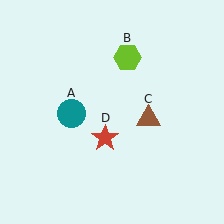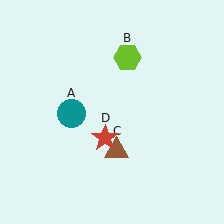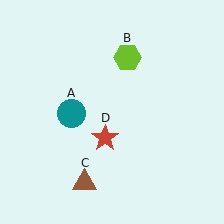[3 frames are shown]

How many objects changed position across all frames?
1 object changed position: brown triangle (object C).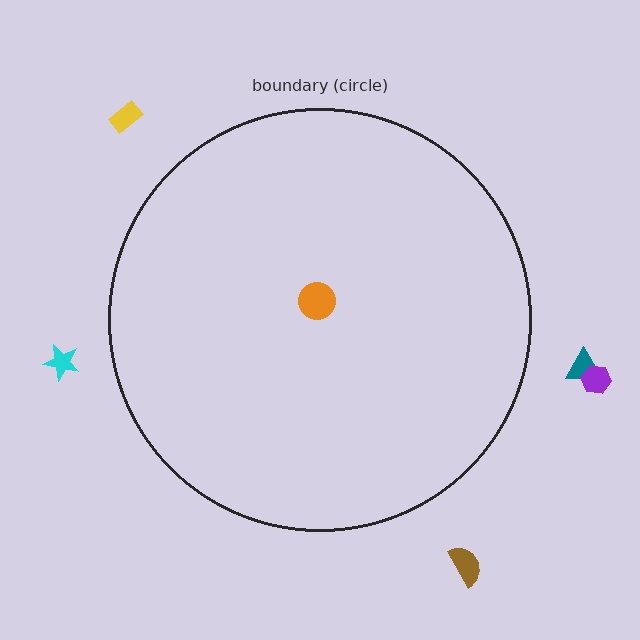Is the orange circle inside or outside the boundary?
Inside.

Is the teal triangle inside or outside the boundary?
Outside.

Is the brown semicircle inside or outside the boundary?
Outside.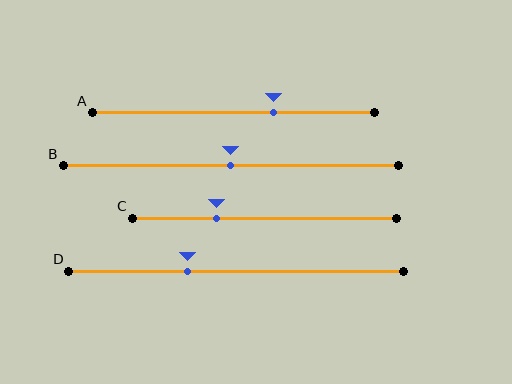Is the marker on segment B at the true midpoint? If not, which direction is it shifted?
Yes, the marker on segment B is at the true midpoint.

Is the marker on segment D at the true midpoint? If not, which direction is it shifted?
No, the marker on segment D is shifted to the left by about 14% of the segment length.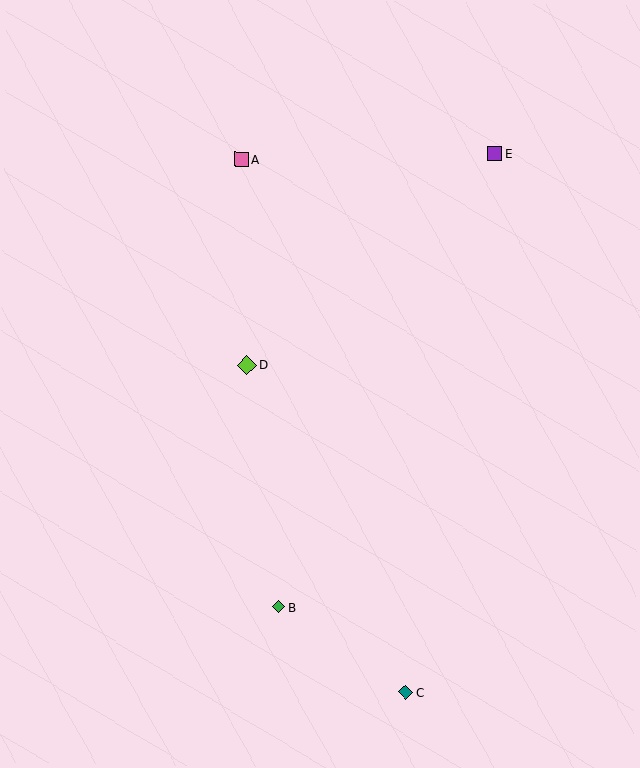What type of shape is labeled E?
Shape E is a purple square.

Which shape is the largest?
The lime diamond (labeled D) is the largest.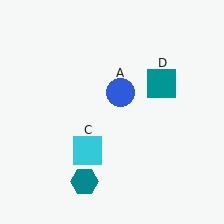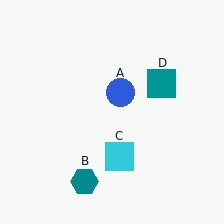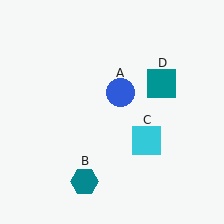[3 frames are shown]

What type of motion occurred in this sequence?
The cyan square (object C) rotated counterclockwise around the center of the scene.